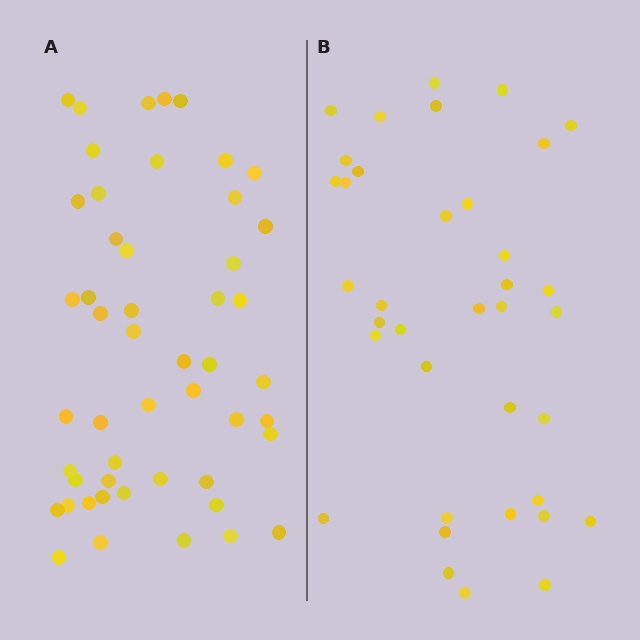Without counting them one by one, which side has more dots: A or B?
Region A (the left region) has more dots.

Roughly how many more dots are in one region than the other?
Region A has approximately 15 more dots than region B.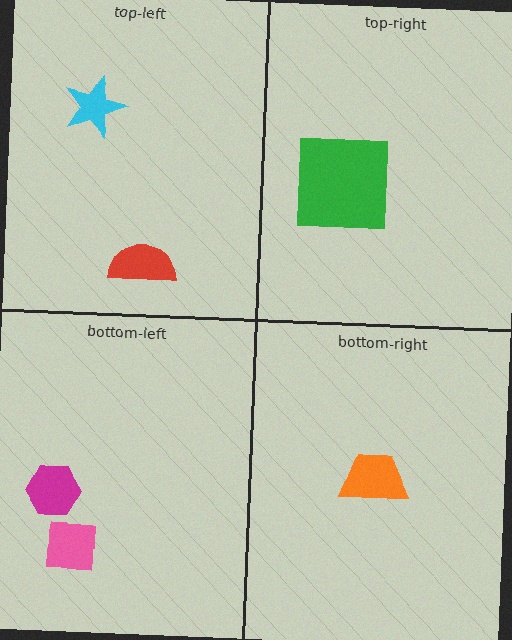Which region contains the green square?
The top-right region.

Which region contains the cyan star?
The top-left region.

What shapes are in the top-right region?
The green square.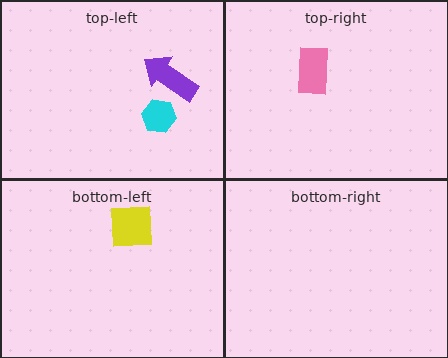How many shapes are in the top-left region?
2.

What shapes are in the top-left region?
The purple arrow, the cyan hexagon.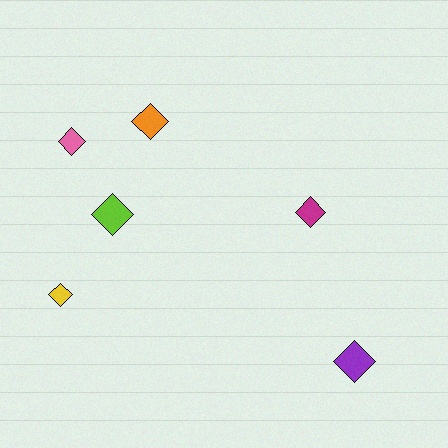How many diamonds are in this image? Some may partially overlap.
There are 6 diamonds.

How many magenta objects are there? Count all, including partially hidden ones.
There is 1 magenta object.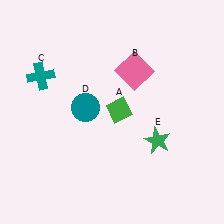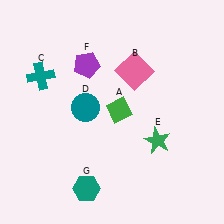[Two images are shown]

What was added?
A purple pentagon (F), a teal hexagon (G) were added in Image 2.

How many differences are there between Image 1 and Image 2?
There are 2 differences between the two images.